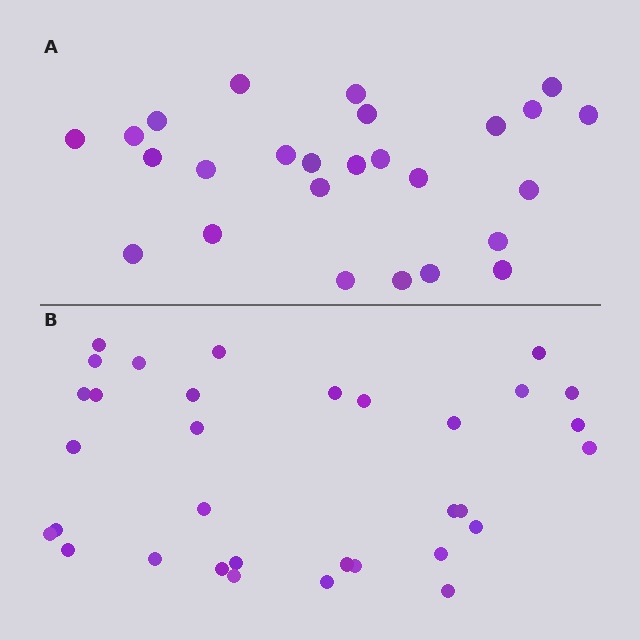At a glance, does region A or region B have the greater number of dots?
Region B (the bottom region) has more dots.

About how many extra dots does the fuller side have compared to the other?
Region B has roughly 8 or so more dots than region A.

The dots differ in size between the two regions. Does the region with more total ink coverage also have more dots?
No. Region A has more total ink coverage because its dots are larger, but region B actually contains more individual dots. Total area can be misleading — the number of items is what matters here.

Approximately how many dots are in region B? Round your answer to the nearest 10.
About 30 dots. (The exact count is 33, which rounds to 30.)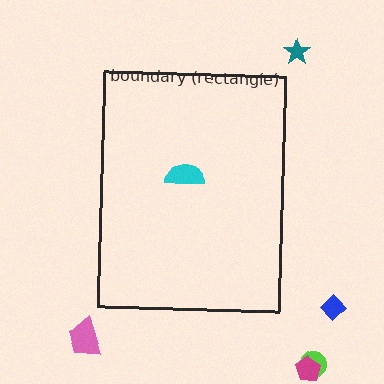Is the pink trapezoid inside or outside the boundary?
Outside.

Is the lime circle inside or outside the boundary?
Outside.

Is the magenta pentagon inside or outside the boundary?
Outside.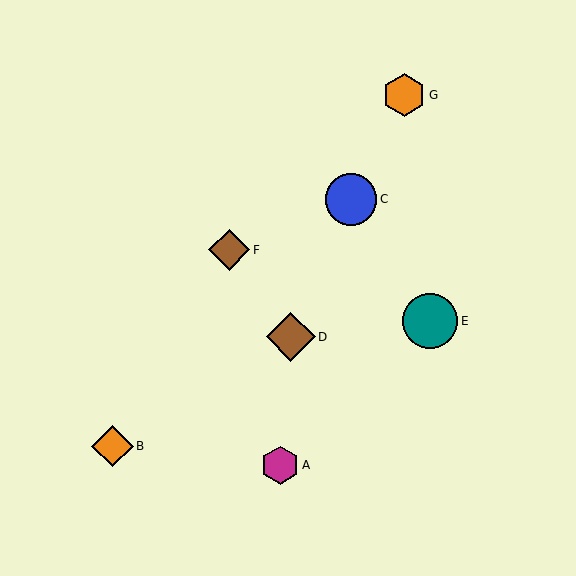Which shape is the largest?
The teal circle (labeled E) is the largest.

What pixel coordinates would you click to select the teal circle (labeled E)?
Click at (430, 321) to select the teal circle E.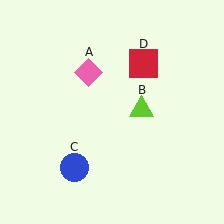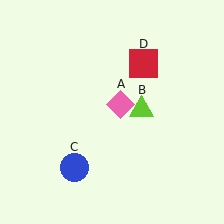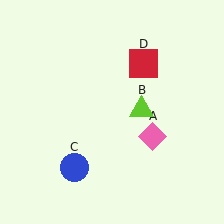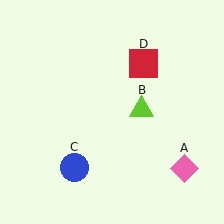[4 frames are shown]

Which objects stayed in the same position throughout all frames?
Lime triangle (object B) and blue circle (object C) and red square (object D) remained stationary.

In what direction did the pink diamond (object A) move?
The pink diamond (object A) moved down and to the right.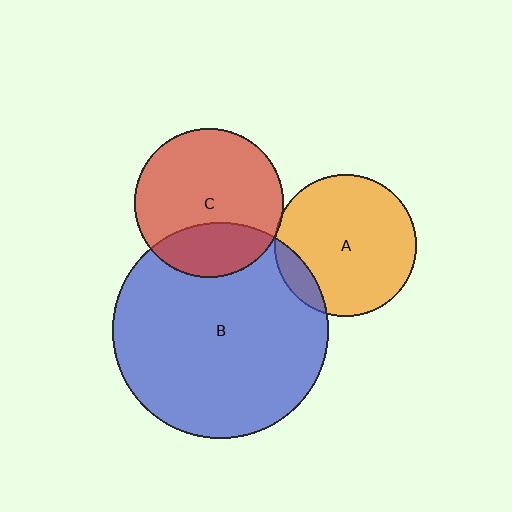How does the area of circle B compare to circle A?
Approximately 2.3 times.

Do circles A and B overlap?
Yes.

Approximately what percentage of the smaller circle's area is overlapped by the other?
Approximately 10%.